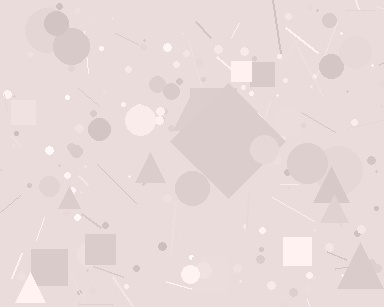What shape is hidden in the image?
A diamond is hidden in the image.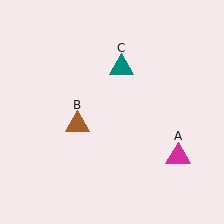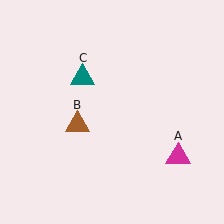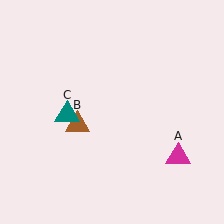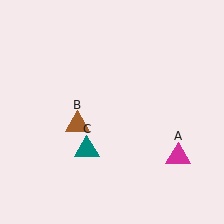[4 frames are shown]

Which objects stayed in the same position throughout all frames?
Magenta triangle (object A) and brown triangle (object B) remained stationary.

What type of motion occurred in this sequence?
The teal triangle (object C) rotated counterclockwise around the center of the scene.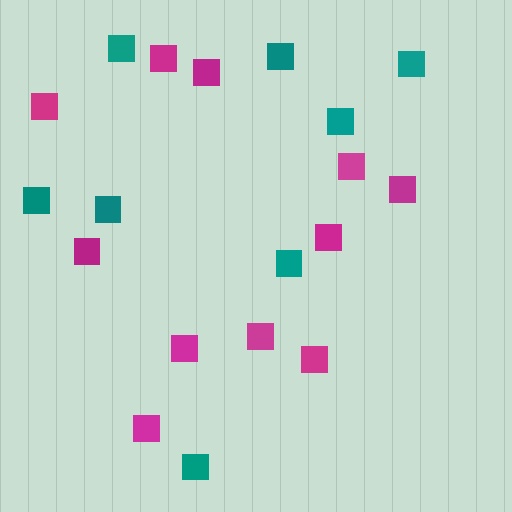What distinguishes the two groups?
There are 2 groups: one group of magenta squares (11) and one group of teal squares (8).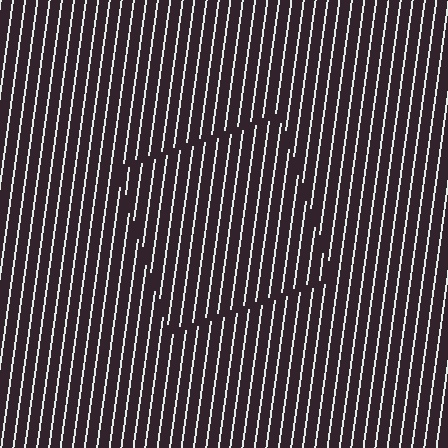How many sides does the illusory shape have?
4 sides — the line-ends trace a square.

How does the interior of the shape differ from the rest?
The interior of the shape contains the same grating, shifted by half a period — the contour is defined by the phase discontinuity where line-ends from the inner and outer gratings abut.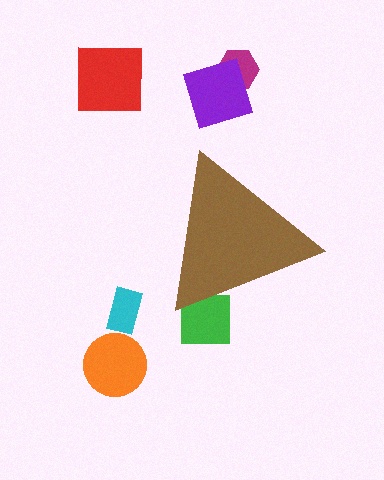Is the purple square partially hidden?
No, the purple square is fully visible.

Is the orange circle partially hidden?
No, the orange circle is fully visible.